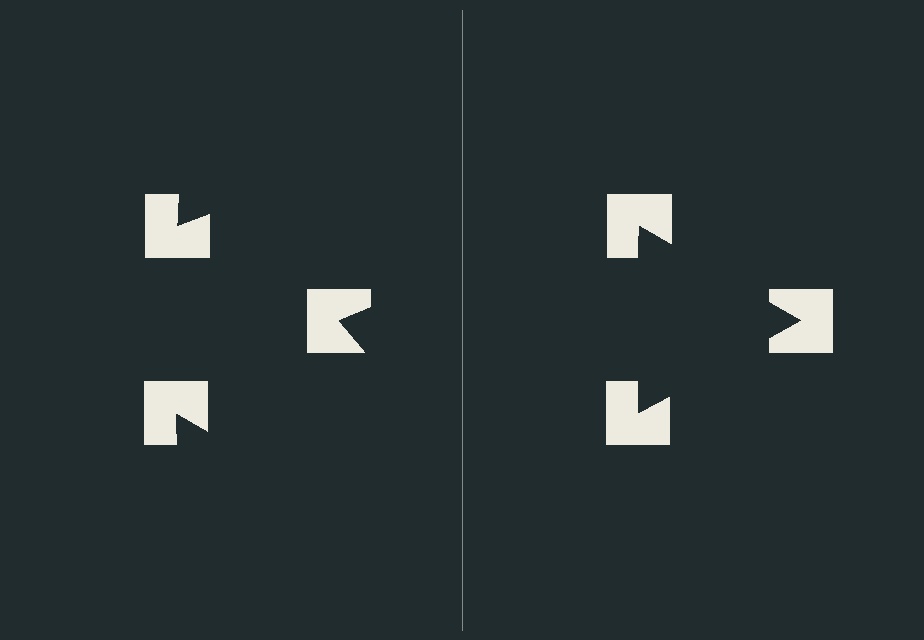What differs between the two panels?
The notched squares are positioned identically on both sides; only the wedge orientations differ. On the right they align to a triangle; on the left they are misaligned.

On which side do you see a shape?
An illusory triangle appears on the right side. On the left side the wedge cuts are rotated, so no coherent shape forms.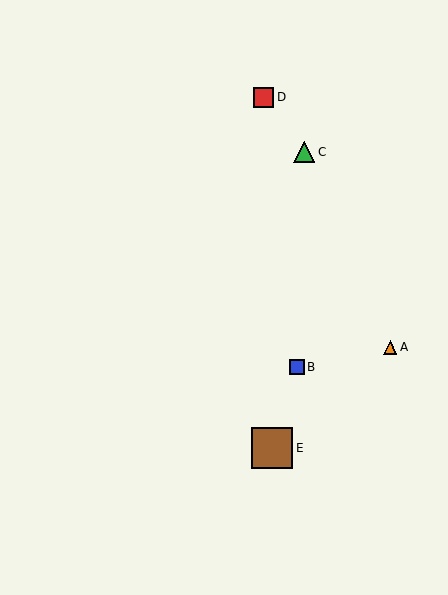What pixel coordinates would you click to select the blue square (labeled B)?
Click at (297, 367) to select the blue square B.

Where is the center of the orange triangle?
The center of the orange triangle is at (390, 347).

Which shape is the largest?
The brown square (labeled E) is the largest.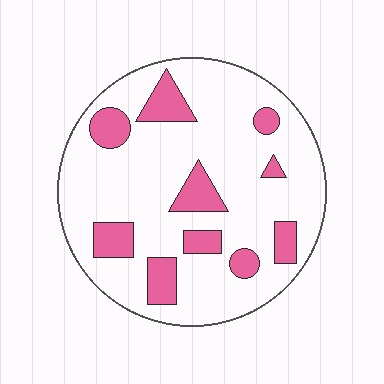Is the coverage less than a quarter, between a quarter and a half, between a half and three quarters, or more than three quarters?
Less than a quarter.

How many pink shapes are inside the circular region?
10.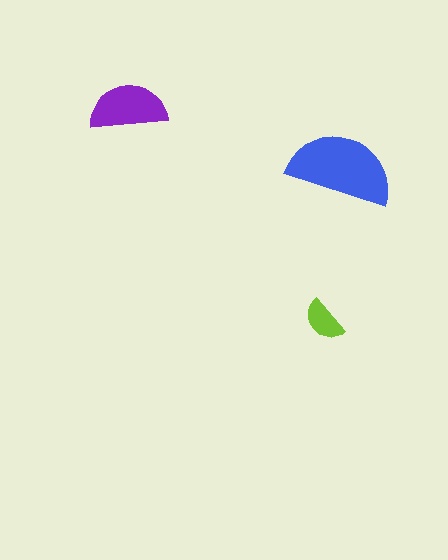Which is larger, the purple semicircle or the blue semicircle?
The blue one.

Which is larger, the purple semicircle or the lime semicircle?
The purple one.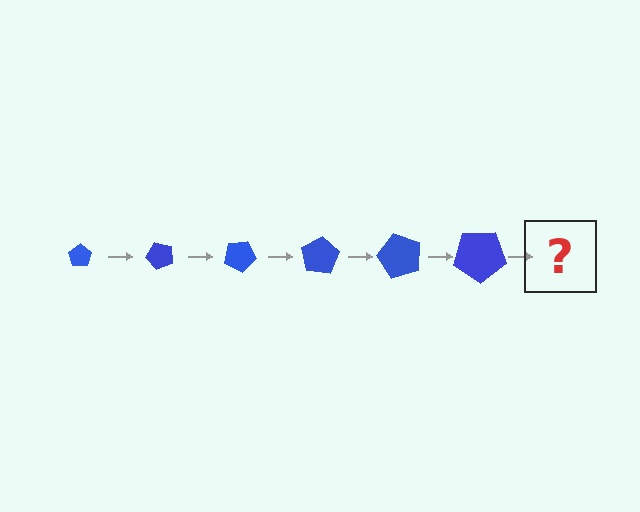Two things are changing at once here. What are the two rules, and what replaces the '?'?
The two rules are that the pentagon grows larger each step and it rotates 50 degrees each step. The '?' should be a pentagon, larger than the previous one and rotated 300 degrees from the start.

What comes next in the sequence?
The next element should be a pentagon, larger than the previous one and rotated 300 degrees from the start.